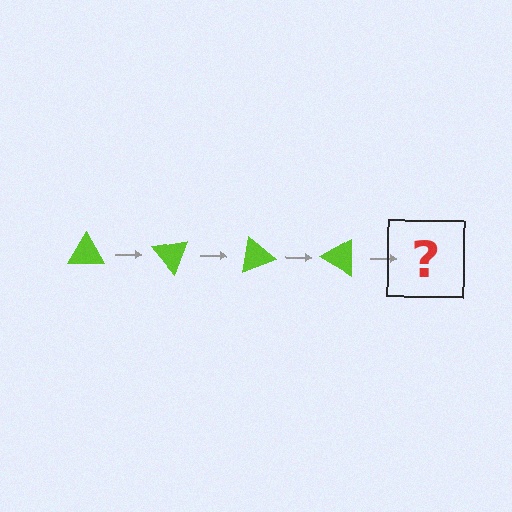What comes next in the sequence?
The next element should be a lime triangle rotated 200 degrees.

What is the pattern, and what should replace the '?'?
The pattern is that the triangle rotates 50 degrees each step. The '?' should be a lime triangle rotated 200 degrees.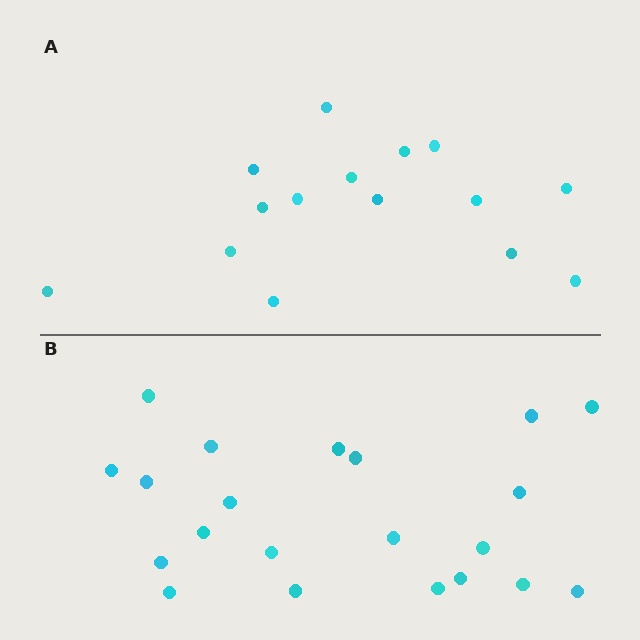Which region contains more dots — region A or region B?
Region B (the bottom region) has more dots.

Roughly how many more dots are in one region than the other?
Region B has about 6 more dots than region A.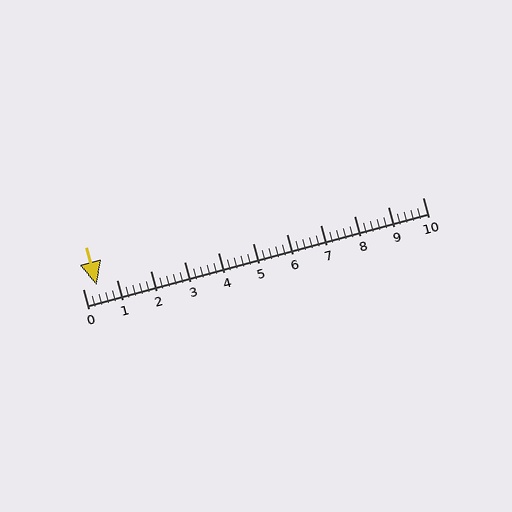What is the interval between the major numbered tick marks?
The major tick marks are spaced 1 units apart.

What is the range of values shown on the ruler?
The ruler shows values from 0 to 10.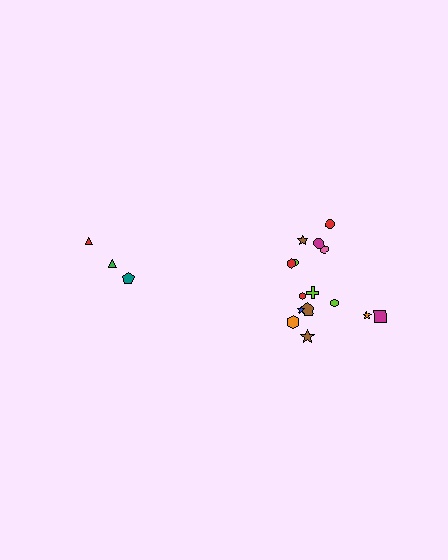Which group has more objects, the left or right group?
The right group.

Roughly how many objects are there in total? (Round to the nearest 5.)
Roughly 20 objects in total.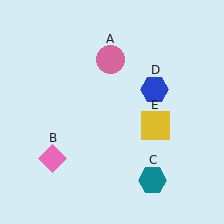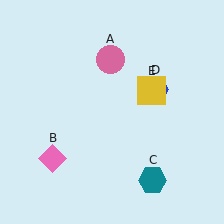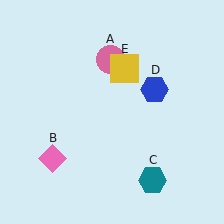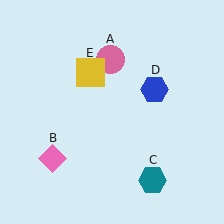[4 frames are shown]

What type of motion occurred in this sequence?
The yellow square (object E) rotated counterclockwise around the center of the scene.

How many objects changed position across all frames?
1 object changed position: yellow square (object E).